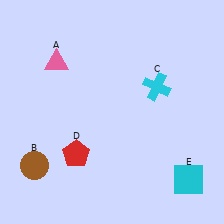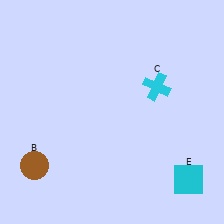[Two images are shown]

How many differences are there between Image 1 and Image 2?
There are 2 differences between the two images.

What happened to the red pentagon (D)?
The red pentagon (D) was removed in Image 2. It was in the bottom-left area of Image 1.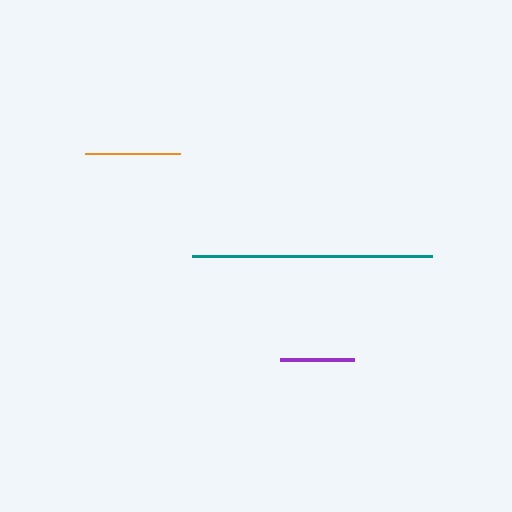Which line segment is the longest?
The teal line is the longest at approximately 240 pixels.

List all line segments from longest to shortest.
From longest to shortest: teal, orange, purple.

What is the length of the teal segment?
The teal segment is approximately 240 pixels long.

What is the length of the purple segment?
The purple segment is approximately 74 pixels long.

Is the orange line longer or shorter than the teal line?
The teal line is longer than the orange line.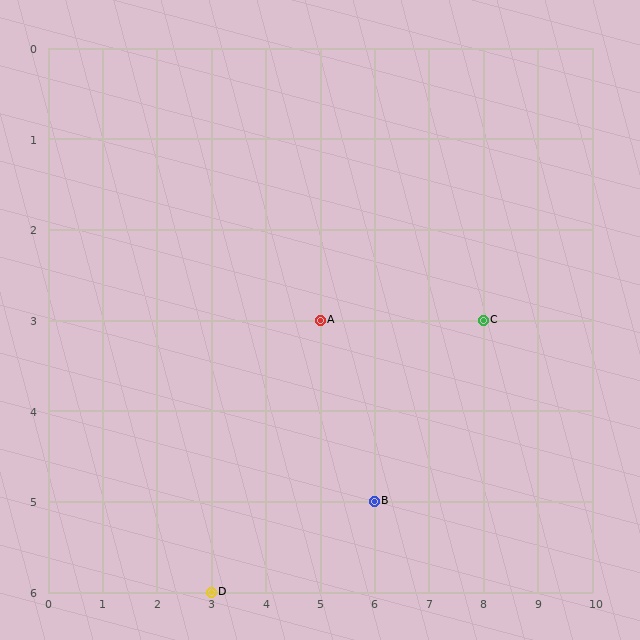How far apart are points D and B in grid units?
Points D and B are 3 columns and 1 row apart (about 3.2 grid units diagonally).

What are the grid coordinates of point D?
Point D is at grid coordinates (3, 6).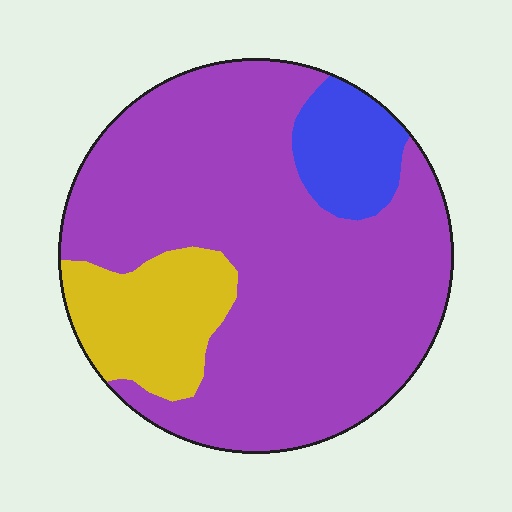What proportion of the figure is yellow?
Yellow takes up about one sixth (1/6) of the figure.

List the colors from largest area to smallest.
From largest to smallest: purple, yellow, blue.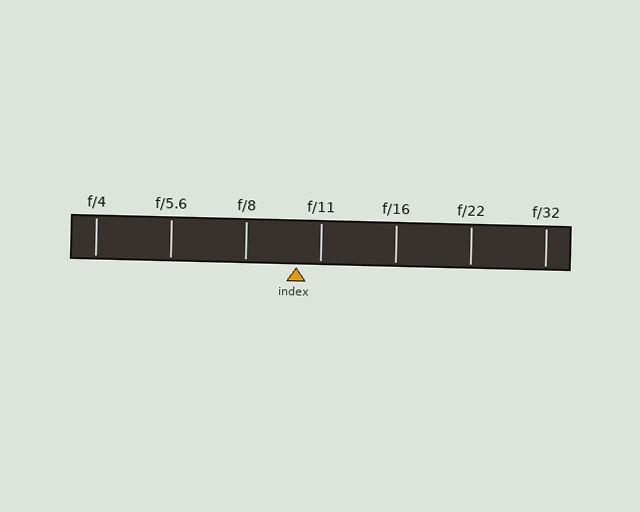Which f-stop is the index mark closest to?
The index mark is closest to f/11.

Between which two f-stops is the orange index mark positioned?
The index mark is between f/8 and f/11.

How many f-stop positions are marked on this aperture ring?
There are 7 f-stop positions marked.